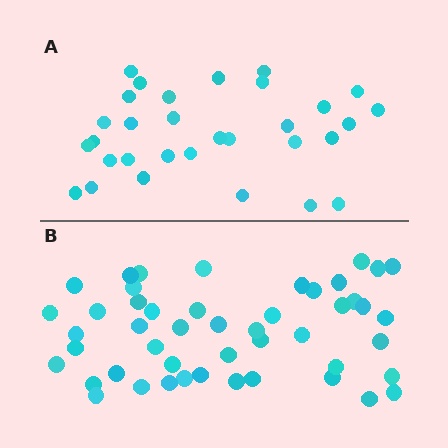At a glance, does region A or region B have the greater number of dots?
Region B (the bottom region) has more dots.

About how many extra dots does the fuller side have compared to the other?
Region B has approximately 15 more dots than region A.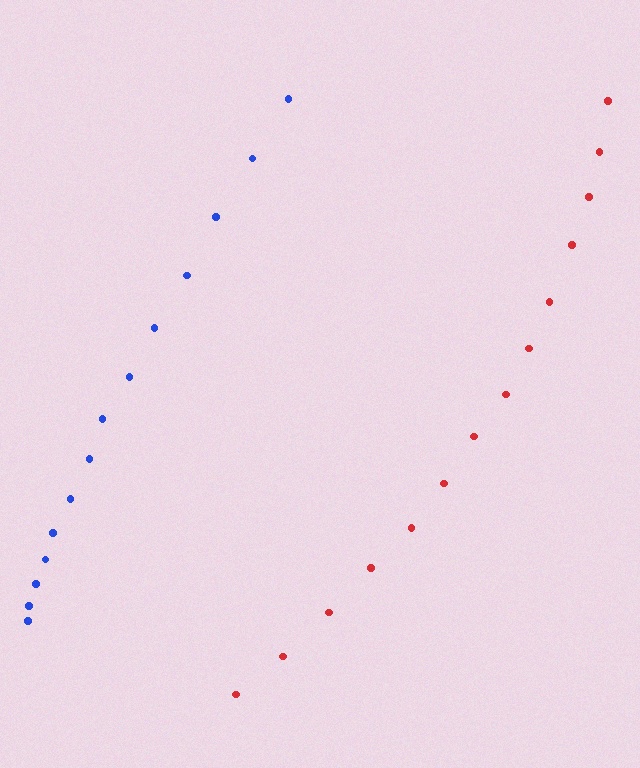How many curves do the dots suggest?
There are 2 distinct paths.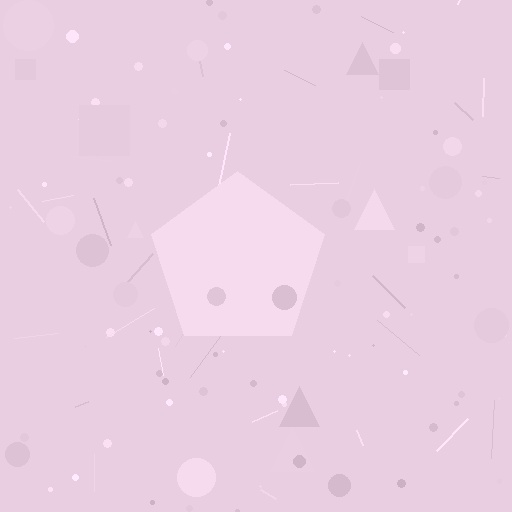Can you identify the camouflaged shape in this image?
The camouflaged shape is a pentagon.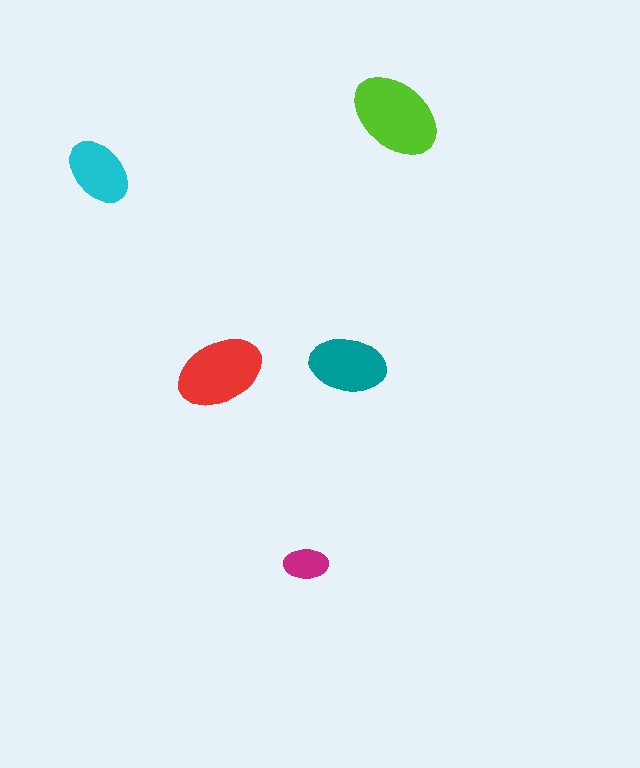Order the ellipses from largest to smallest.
the lime one, the red one, the teal one, the cyan one, the magenta one.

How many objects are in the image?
There are 5 objects in the image.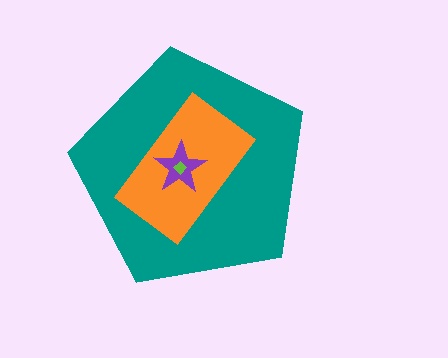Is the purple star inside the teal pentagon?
Yes.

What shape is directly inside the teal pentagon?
The orange rectangle.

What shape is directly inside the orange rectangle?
The purple star.